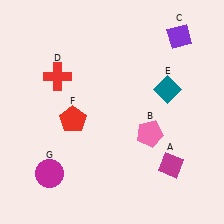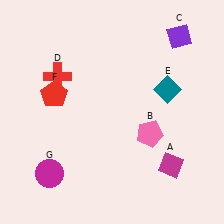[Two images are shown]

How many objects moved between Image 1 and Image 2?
1 object moved between the two images.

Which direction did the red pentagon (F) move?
The red pentagon (F) moved up.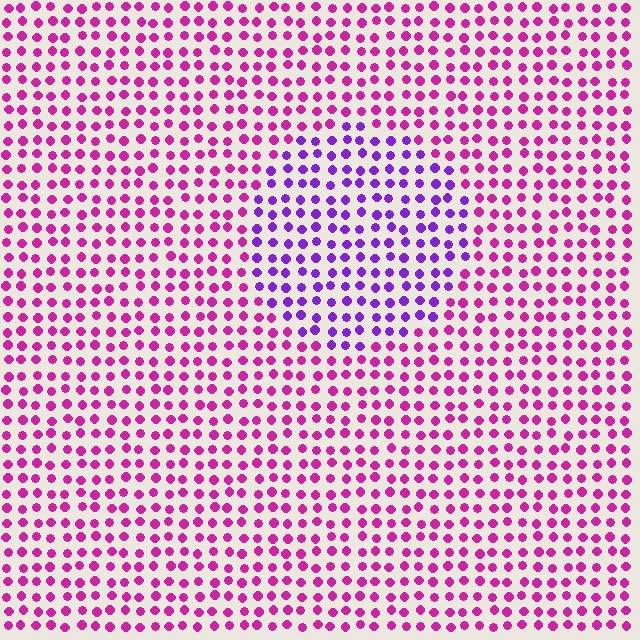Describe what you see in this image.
The image is filled with small magenta elements in a uniform arrangement. A circle-shaped region is visible where the elements are tinted to a slightly different hue, forming a subtle color boundary.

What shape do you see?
I see a circle.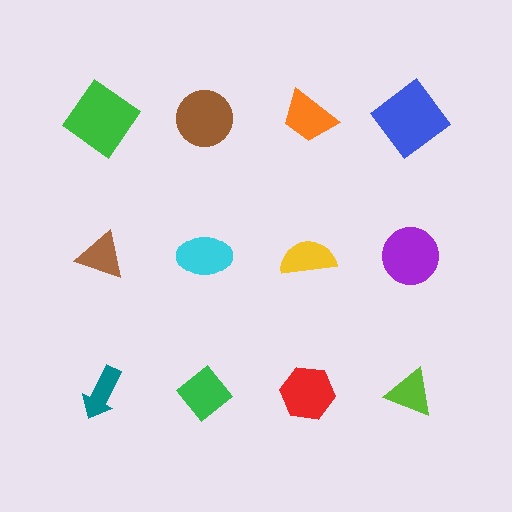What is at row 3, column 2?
A green diamond.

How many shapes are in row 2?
4 shapes.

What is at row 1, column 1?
A green diamond.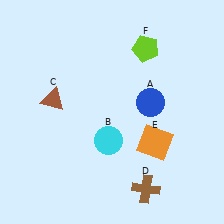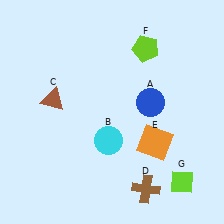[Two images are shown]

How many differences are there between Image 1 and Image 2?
There is 1 difference between the two images.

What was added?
A lime diamond (G) was added in Image 2.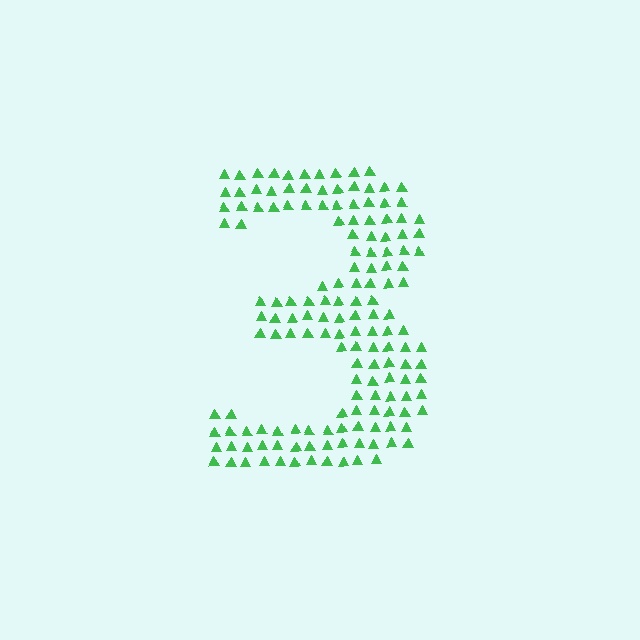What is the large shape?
The large shape is the digit 3.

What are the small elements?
The small elements are triangles.